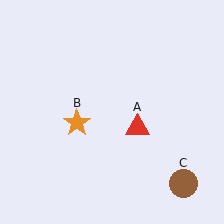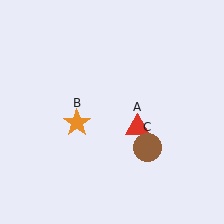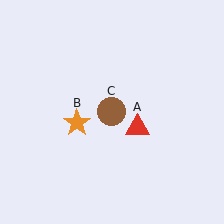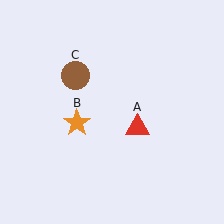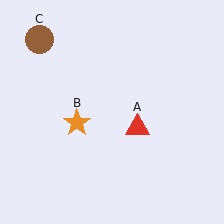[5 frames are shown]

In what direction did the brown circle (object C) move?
The brown circle (object C) moved up and to the left.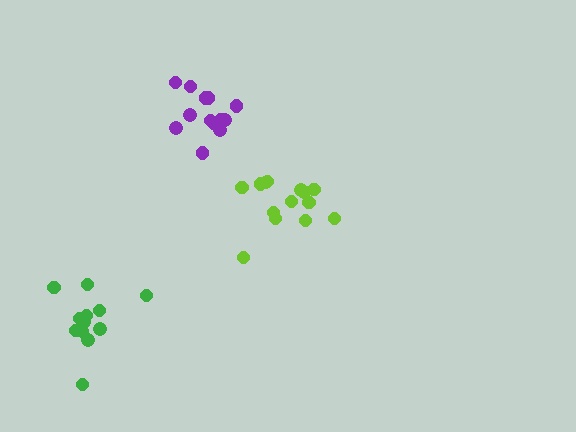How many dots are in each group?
Group 1: 12 dots, Group 2: 13 dots, Group 3: 14 dots (39 total).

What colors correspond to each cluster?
The clusters are colored: green, purple, lime.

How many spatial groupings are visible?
There are 3 spatial groupings.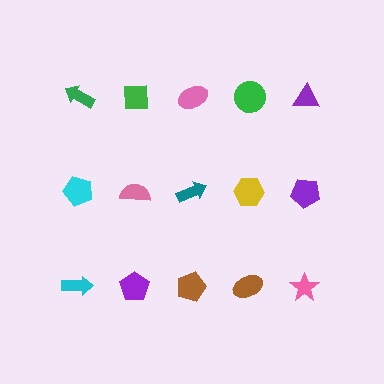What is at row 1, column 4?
A green circle.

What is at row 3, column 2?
A purple pentagon.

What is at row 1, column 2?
A green square.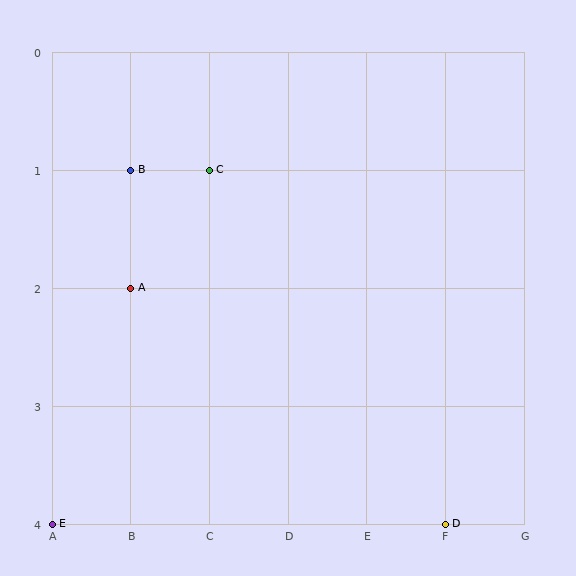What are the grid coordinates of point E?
Point E is at grid coordinates (A, 4).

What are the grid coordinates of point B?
Point B is at grid coordinates (B, 1).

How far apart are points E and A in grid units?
Points E and A are 1 column and 2 rows apart (about 2.2 grid units diagonally).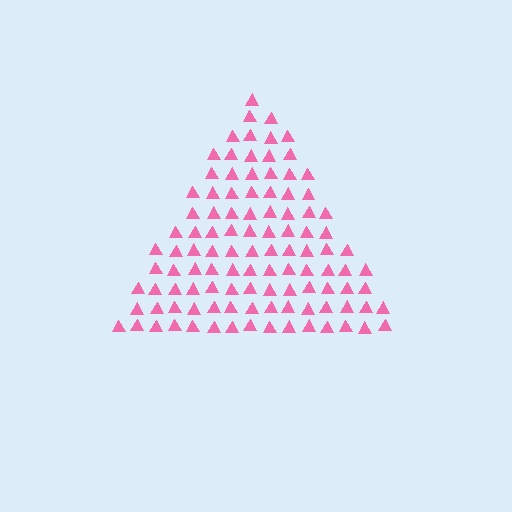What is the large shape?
The large shape is a triangle.